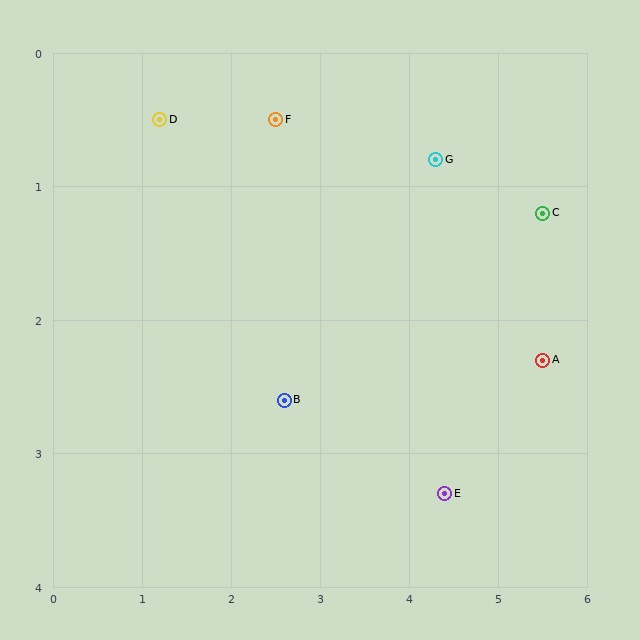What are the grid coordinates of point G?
Point G is at approximately (4.3, 0.8).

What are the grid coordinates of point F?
Point F is at approximately (2.5, 0.5).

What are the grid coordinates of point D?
Point D is at approximately (1.2, 0.5).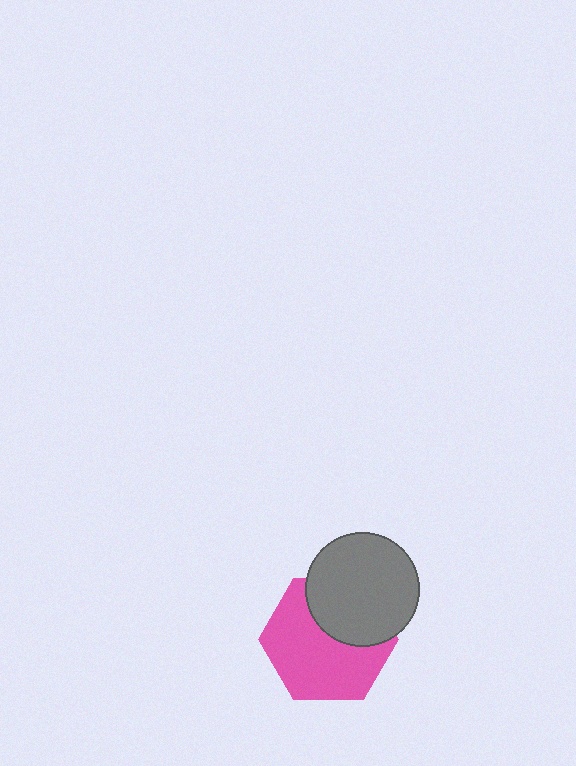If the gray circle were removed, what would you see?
You would see the complete pink hexagon.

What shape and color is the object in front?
The object in front is a gray circle.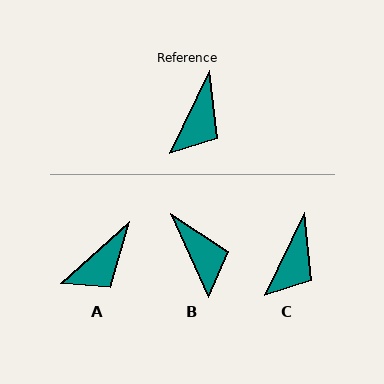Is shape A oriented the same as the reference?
No, it is off by about 22 degrees.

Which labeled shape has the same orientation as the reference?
C.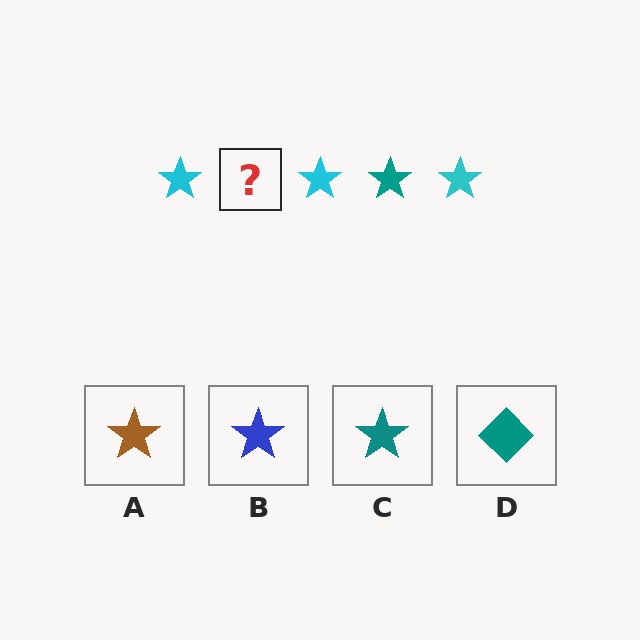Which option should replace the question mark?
Option C.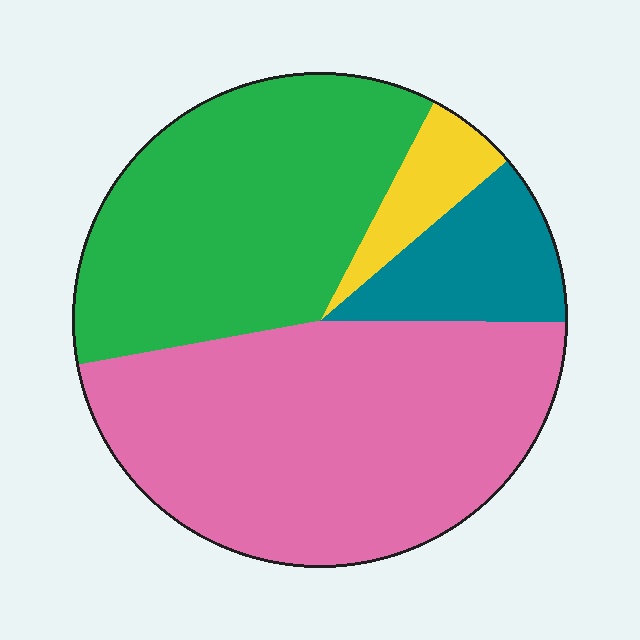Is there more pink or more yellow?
Pink.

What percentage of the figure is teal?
Teal covers around 10% of the figure.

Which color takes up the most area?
Pink, at roughly 45%.